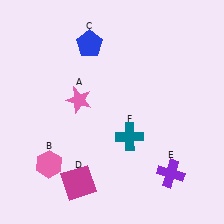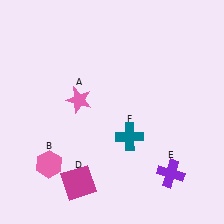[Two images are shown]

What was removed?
The blue pentagon (C) was removed in Image 2.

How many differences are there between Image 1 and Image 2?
There is 1 difference between the two images.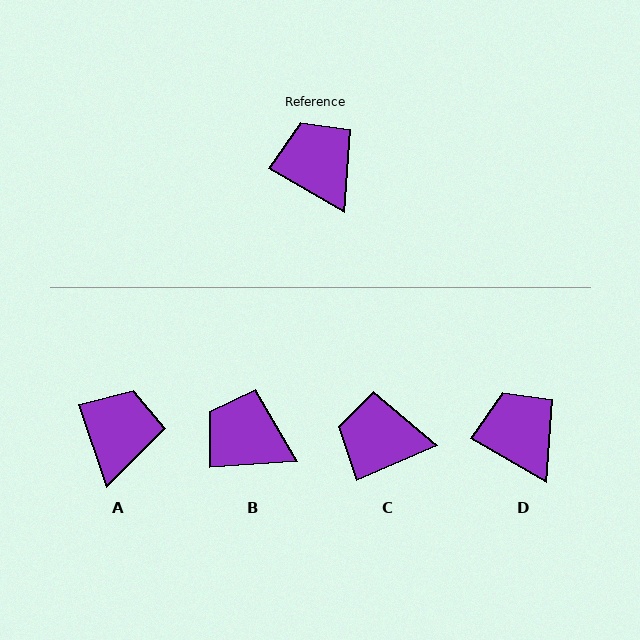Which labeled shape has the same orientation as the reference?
D.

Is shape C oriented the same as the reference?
No, it is off by about 53 degrees.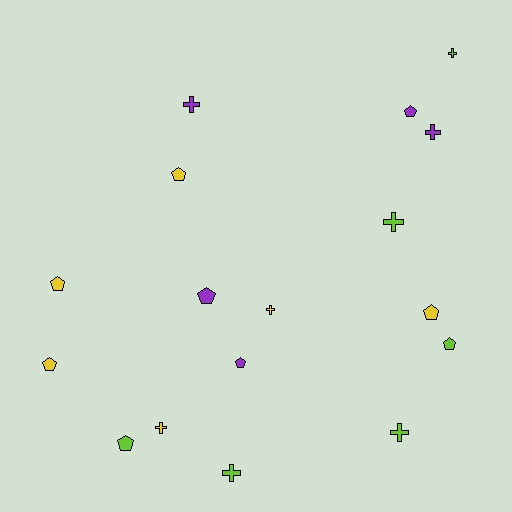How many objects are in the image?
There are 17 objects.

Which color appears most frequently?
Yellow, with 6 objects.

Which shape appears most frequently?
Pentagon, with 9 objects.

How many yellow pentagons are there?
There are 4 yellow pentagons.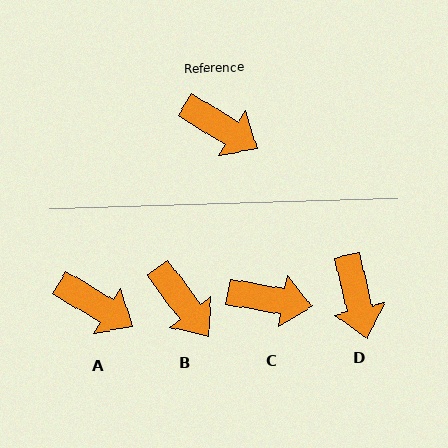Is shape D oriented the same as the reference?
No, it is off by about 46 degrees.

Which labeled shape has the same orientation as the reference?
A.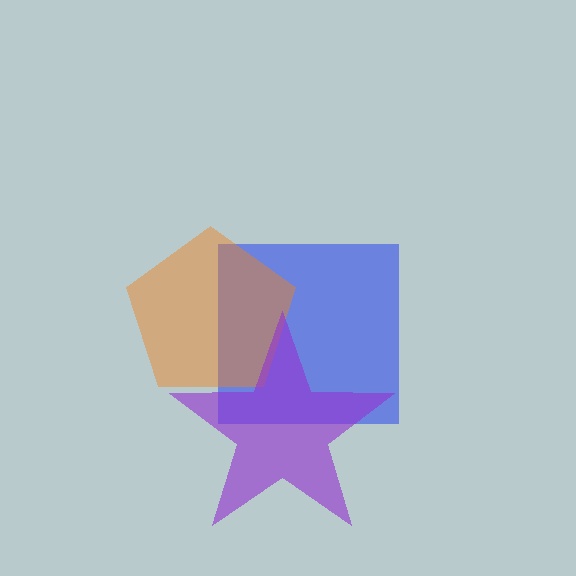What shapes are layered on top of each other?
The layered shapes are: a blue square, an orange pentagon, a purple star.